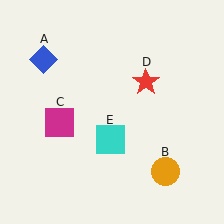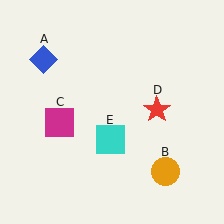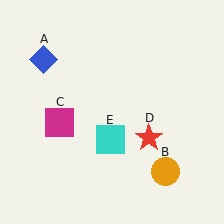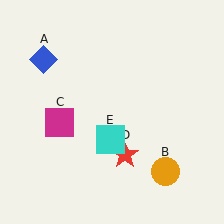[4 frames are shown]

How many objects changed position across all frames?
1 object changed position: red star (object D).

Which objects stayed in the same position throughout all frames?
Blue diamond (object A) and orange circle (object B) and magenta square (object C) and cyan square (object E) remained stationary.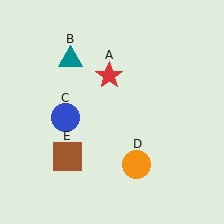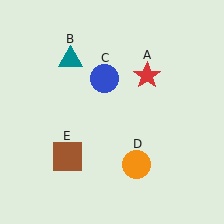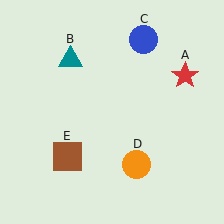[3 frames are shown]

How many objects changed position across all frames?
2 objects changed position: red star (object A), blue circle (object C).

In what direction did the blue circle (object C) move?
The blue circle (object C) moved up and to the right.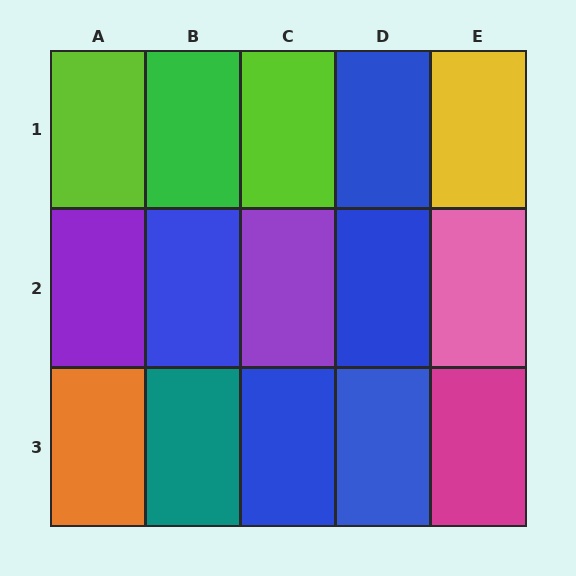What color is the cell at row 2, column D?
Blue.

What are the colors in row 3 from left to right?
Orange, teal, blue, blue, magenta.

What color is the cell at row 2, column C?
Purple.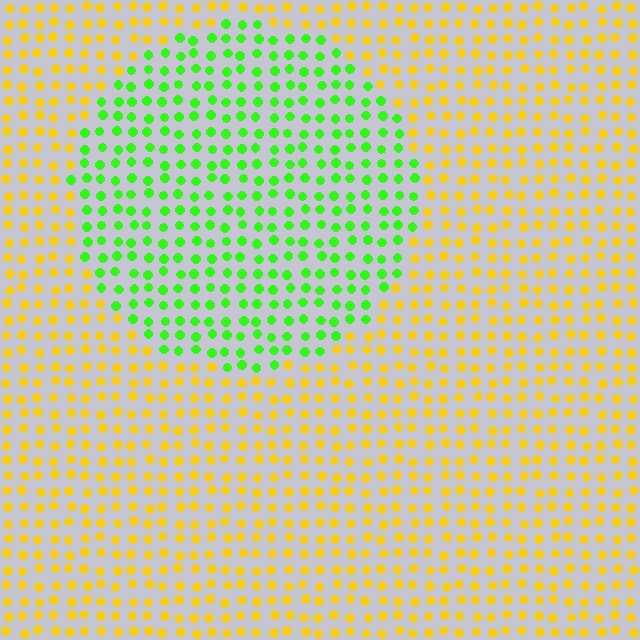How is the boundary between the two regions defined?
The boundary is defined purely by a slight shift in hue (about 64 degrees). Spacing, size, and orientation are identical on both sides.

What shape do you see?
I see a circle.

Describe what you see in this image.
The image is filled with small yellow elements in a uniform arrangement. A circle-shaped region is visible where the elements are tinted to a slightly different hue, forming a subtle color boundary.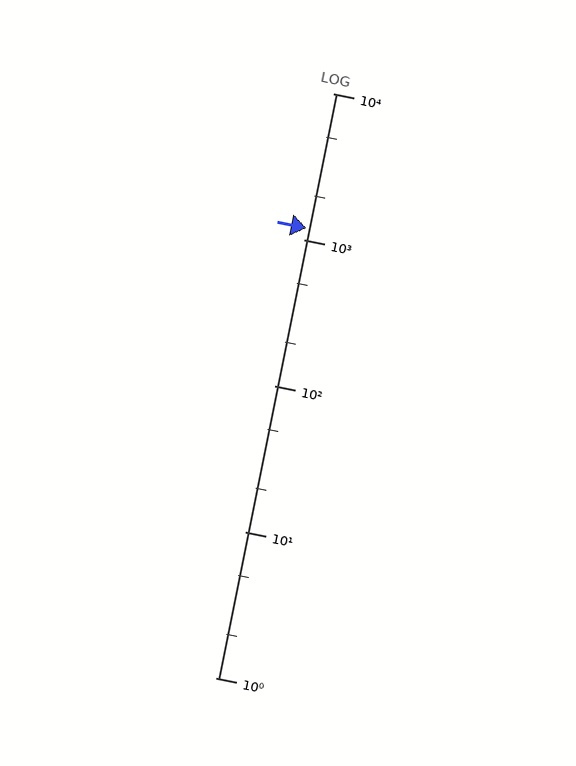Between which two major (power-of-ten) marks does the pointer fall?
The pointer is between 1000 and 10000.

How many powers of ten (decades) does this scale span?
The scale spans 4 decades, from 1 to 10000.